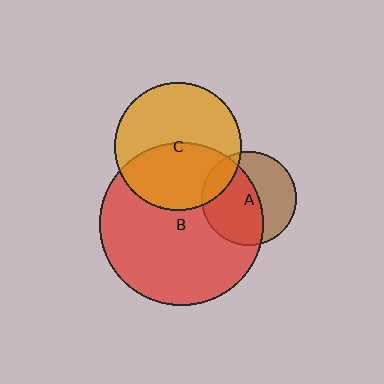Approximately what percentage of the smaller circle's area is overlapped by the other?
Approximately 45%.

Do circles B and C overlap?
Yes.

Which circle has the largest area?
Circle B (red).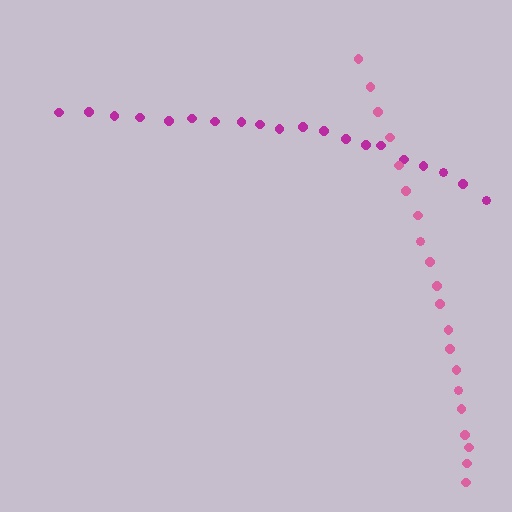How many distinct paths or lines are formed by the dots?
There are 2 distinct paths.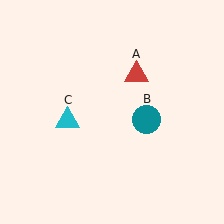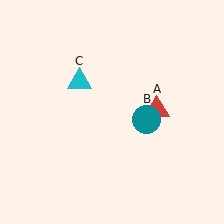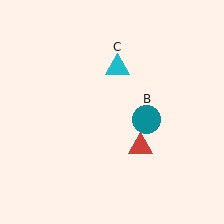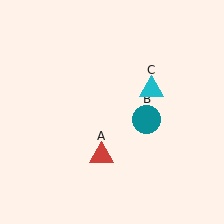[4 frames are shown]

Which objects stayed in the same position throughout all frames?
Teal circle (object B) remained stationary.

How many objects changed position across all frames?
2 objects changed position: red triangle (object A), cyan triangle (object C).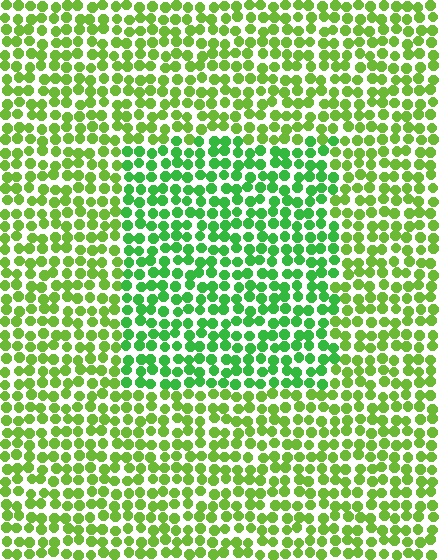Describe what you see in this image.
The image is filled with small lime elements in a uniform arrangement. A rectangle-shaped region is visible where the elements are tinted to a slightly different hue, forming a subtle color boundary.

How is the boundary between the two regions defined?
The boundary is defined purely by a slight shift in hue (about 30 degrees). Spacing, size, and orientation are identical on both sides.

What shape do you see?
I see a rectangle.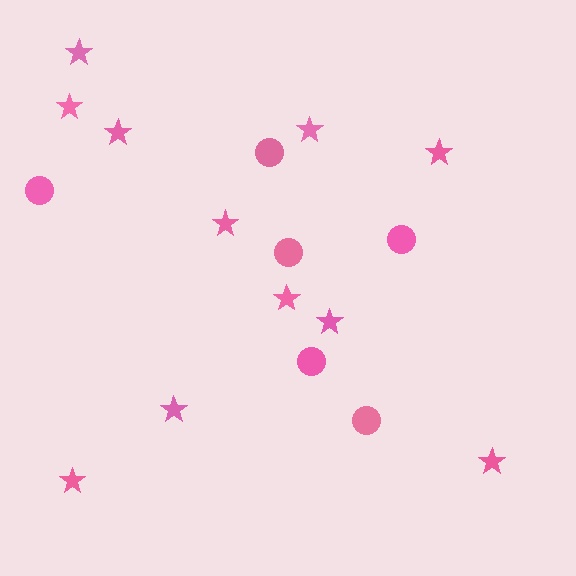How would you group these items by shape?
There are 2 groups: one group of stars (11) and one group of circles (6).